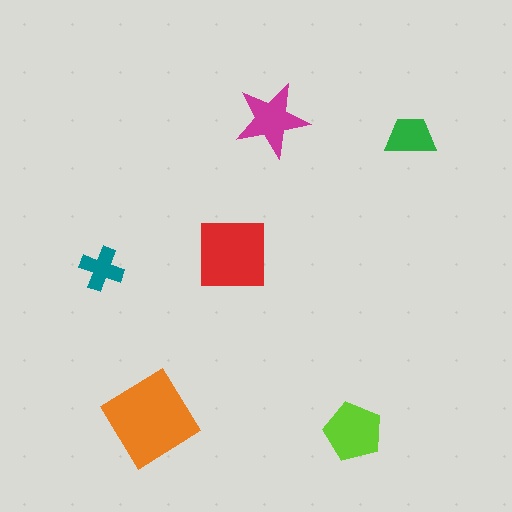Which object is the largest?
The orange diamond.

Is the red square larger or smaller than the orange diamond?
Smaller.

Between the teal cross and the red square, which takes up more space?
The red square.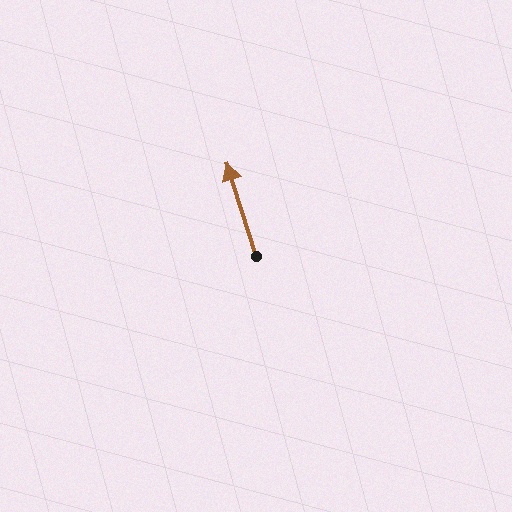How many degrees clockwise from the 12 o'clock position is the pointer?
Approximately 343 degrees.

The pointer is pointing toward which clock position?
Roughly 11 o'clock.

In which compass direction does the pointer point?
North.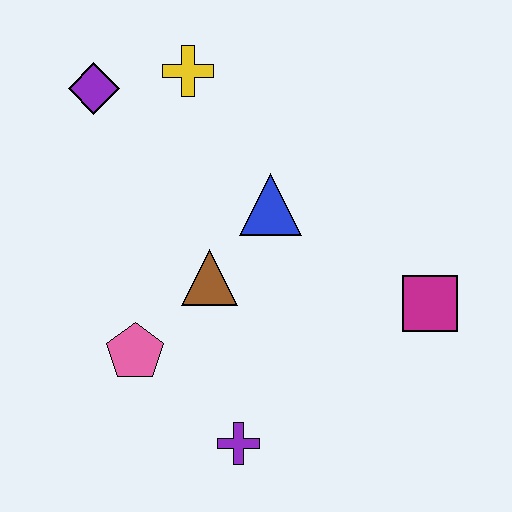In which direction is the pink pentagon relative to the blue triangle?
The pink pentagon is below the blue triangle.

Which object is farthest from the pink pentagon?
The magenta square is farthest from the pink pentagon.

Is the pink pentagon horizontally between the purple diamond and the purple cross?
Yes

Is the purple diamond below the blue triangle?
No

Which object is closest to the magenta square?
The blue triangle is closest to the magenta square.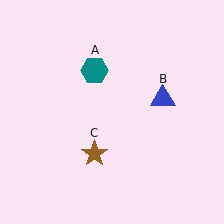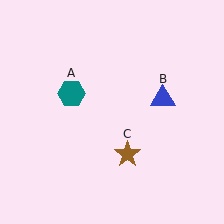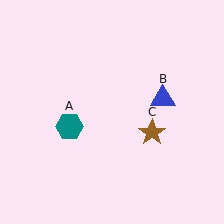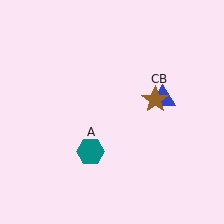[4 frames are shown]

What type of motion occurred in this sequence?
The teal hexagon (object A), brown star (object C) rotated counterclockwise around the center of the scene.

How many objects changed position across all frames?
2 objects changed position: teal hexagon (object A), brown star (object C).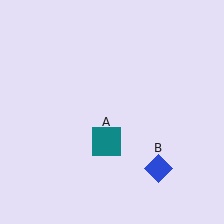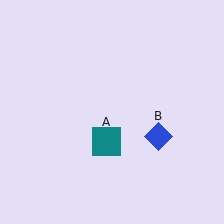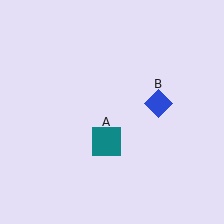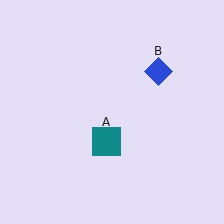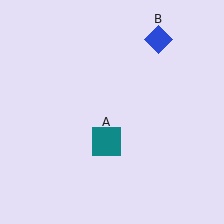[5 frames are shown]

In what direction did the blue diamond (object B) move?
The blue diamond (object B) moved up.